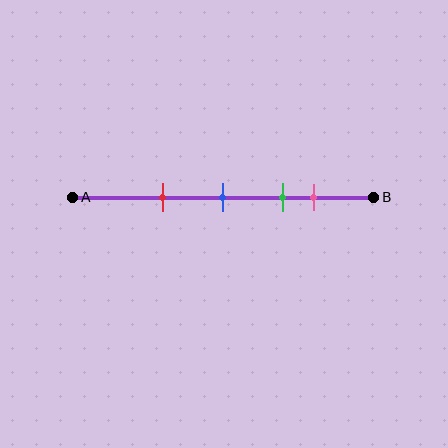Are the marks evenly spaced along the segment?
No, the marks are not evenly spaced.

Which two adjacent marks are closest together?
The green and pink marks are the closest adjacent pair.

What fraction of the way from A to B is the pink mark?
The pink mark is approximately 80% (0.8) of the way from A to B.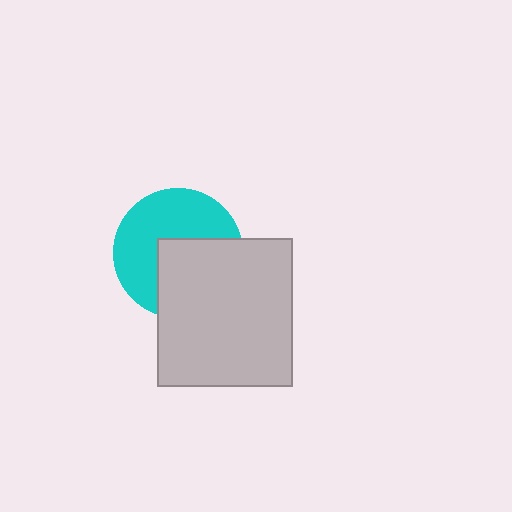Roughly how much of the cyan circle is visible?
About half of it is visible (roughly 55%).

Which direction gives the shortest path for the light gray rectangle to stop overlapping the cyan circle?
Moving toward the lower-right gives the shortest separation.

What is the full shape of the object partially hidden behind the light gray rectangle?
The partially hidden object is a cyan circle.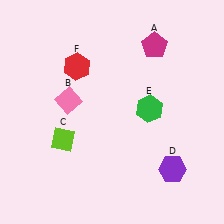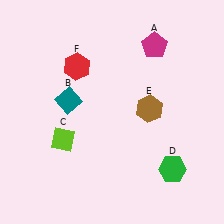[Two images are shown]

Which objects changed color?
B changed from pink to teal. D changed from purple to green. E changed from green to brown.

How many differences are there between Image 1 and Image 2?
There are 3 differences between the two images.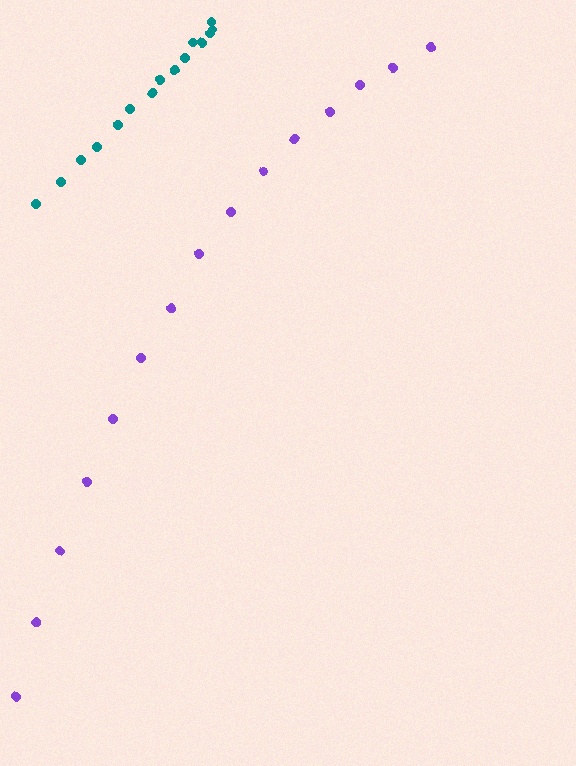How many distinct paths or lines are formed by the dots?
There are 2 distinct paths.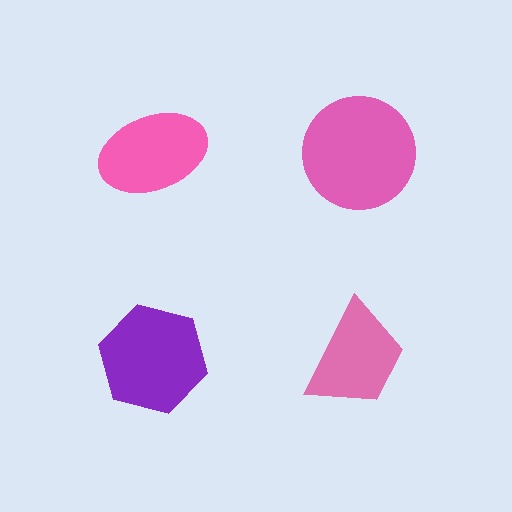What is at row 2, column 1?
A purple hexagon.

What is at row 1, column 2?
A pink circle.